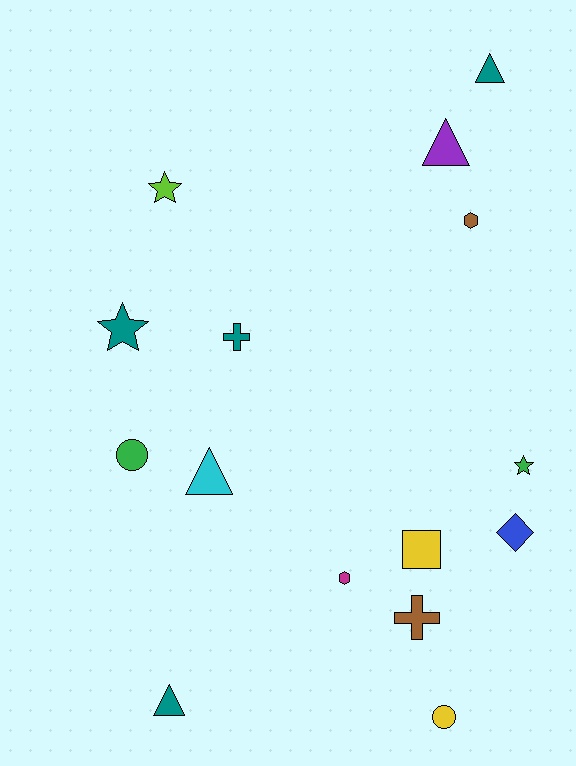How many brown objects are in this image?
There are 2 brown objects.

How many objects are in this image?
There are 15 objects.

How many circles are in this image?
There are 2 circles.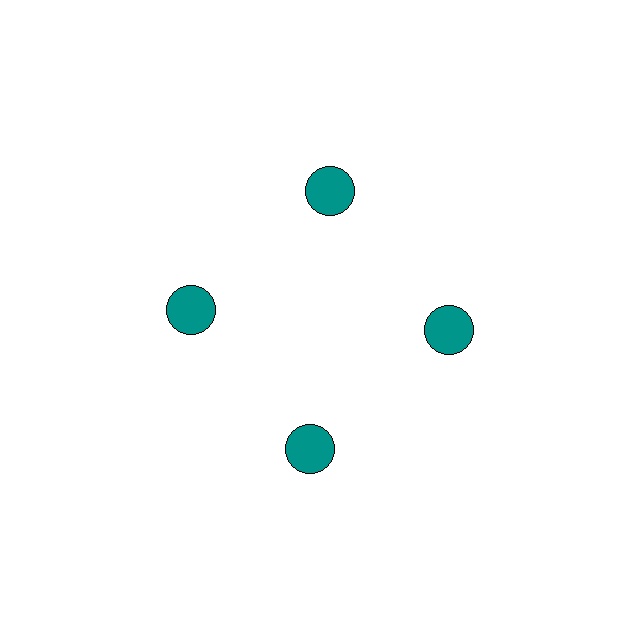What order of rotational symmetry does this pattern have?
This pattern has 4-fold rotational symmetry.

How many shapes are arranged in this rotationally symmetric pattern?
There are 4 shapes, arranged in 4 groups of 1.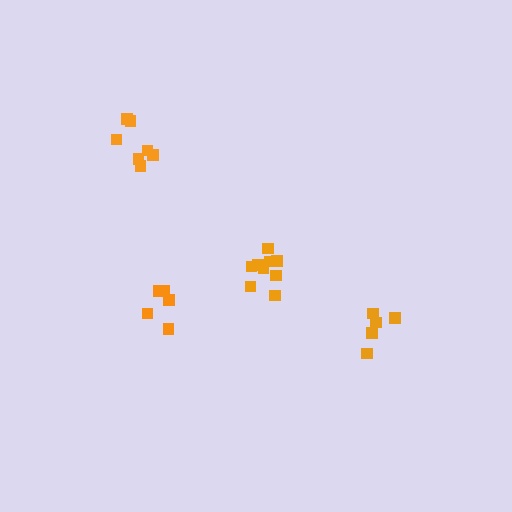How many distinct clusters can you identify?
There are 4 distinct clusters.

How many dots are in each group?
Group 1: 5 dots, Group 2: 7 dots, Group 3: 5 dots, Group 4: 9 dots (26 total).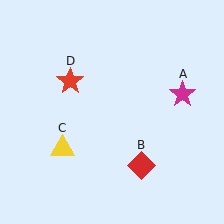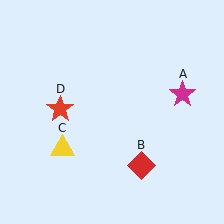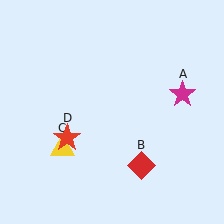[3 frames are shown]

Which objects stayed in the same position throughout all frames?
Magenta star (object A) and red diamond (object B) and yellow triangle (object C) remained stationary.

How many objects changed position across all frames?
1 object changed position: red star (object D).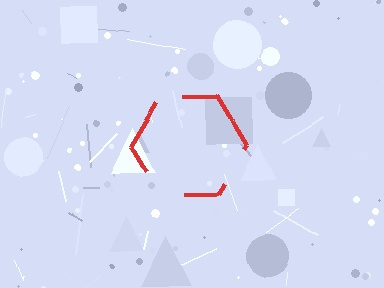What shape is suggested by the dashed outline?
The dashed outline suggests a hexagon.